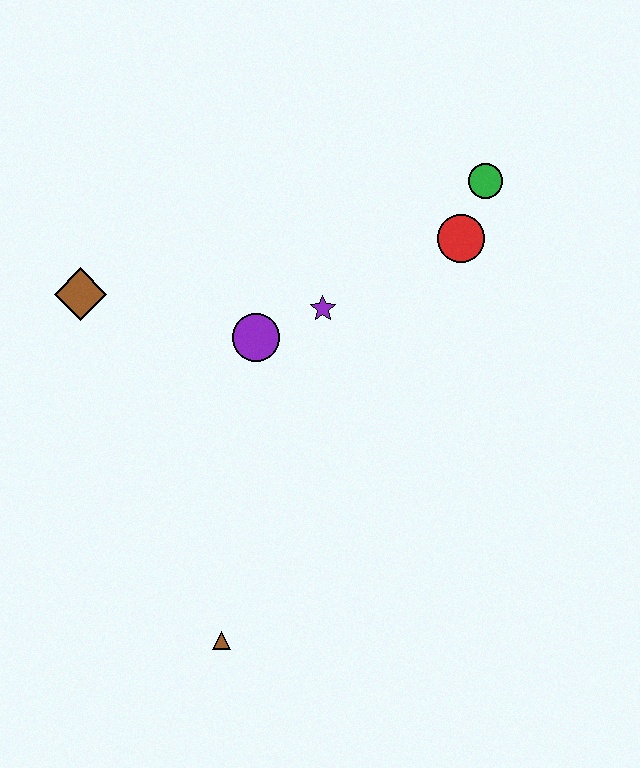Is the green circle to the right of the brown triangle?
Yes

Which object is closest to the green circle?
The red circle is closest to the green circle.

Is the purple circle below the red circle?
Yes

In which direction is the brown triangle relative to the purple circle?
The brown triangle is below the purple circle.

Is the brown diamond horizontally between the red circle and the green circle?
No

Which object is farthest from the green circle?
The brown triangle is farthest from the green circle.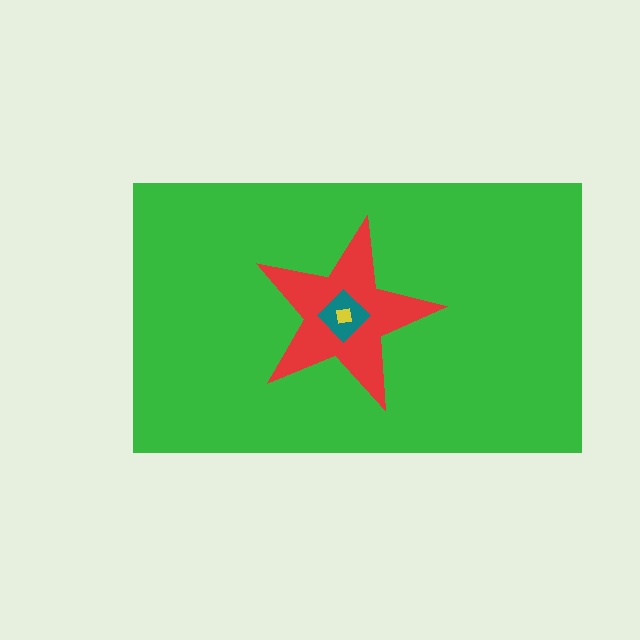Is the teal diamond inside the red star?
Yes.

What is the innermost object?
The yellow square.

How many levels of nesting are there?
4.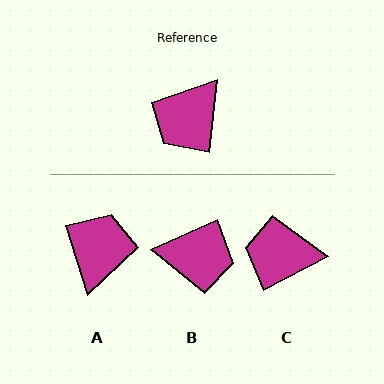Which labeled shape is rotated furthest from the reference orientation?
A, about 156 degrees away.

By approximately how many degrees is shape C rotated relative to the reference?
Approximately 56 degrees clockwise.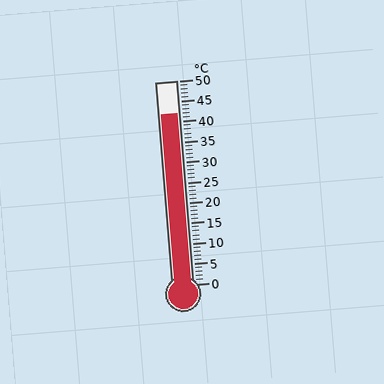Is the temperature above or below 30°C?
The temperature is above 30°C.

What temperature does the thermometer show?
The thermometer shows approximately 42°C.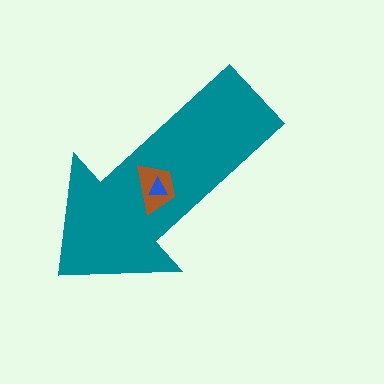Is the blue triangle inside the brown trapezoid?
Yes.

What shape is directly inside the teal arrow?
The brown trapezoid.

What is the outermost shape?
The teal arrow.